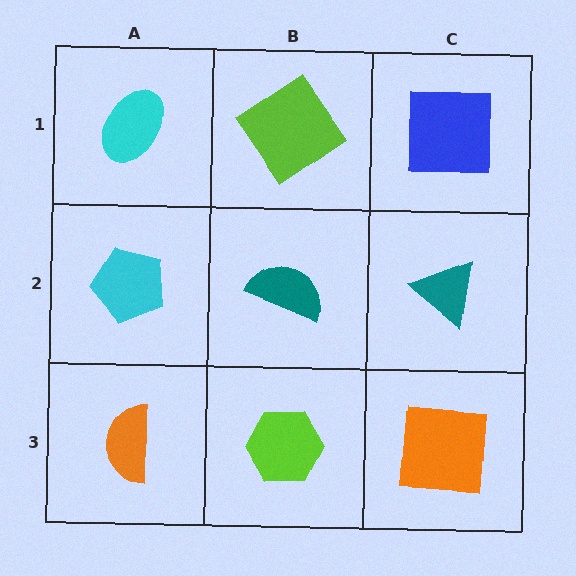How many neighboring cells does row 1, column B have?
3.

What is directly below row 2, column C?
An orange square.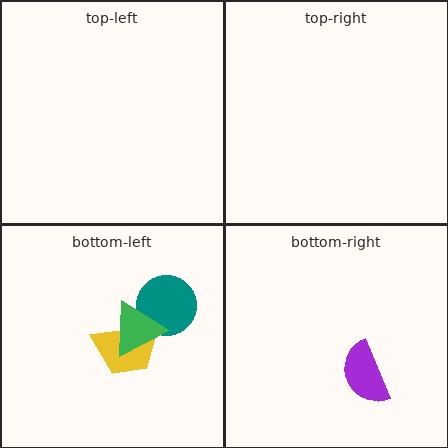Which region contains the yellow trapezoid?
The bottom-left region.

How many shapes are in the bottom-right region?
1.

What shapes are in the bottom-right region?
The purple semicircle.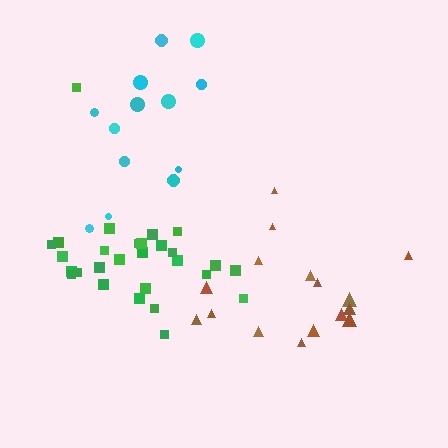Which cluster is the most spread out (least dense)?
Cyan.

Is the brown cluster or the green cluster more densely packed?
Green.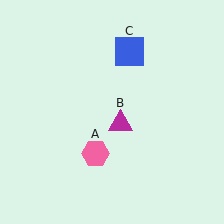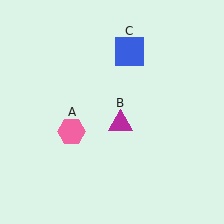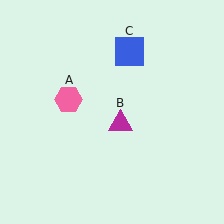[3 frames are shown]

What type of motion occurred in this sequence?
The pink hexagon (object A) rotated clockwise around the center of the scene.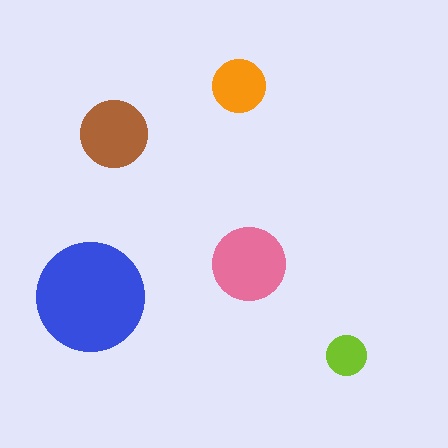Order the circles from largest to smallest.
the blue one, the pink one, the brown one, the orange one, the lime one.